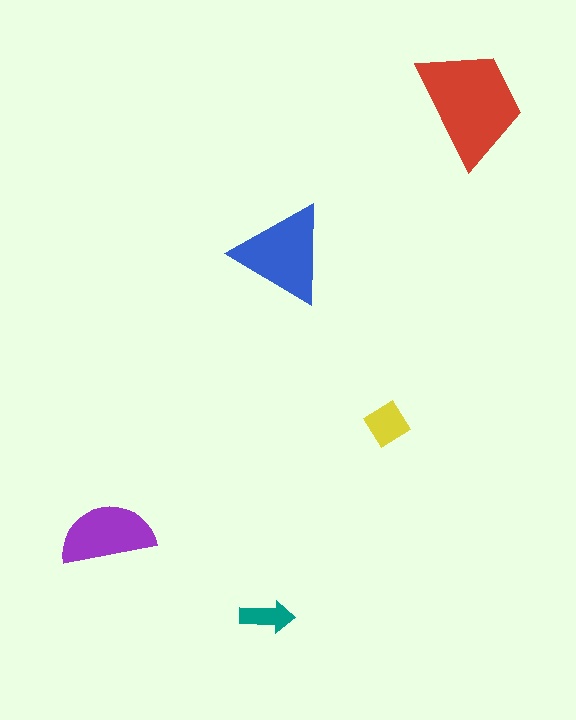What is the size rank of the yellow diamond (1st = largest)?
4th.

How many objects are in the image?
There are 5 objects in the image.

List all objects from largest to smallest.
The red trapezoid, the blue triangle, the purple semicircle, the yellow diamond, the teal arrow.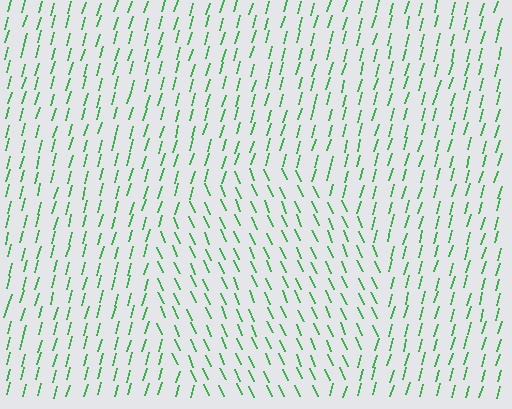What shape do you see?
I see a circle.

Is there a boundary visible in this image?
Yes, there is a texture boundary formed by a change in line orientation.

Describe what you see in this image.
The image is filled with small green line segments. A circle region in the image has lines oriented differently from the surrounding lines, creating a visible texture boundary.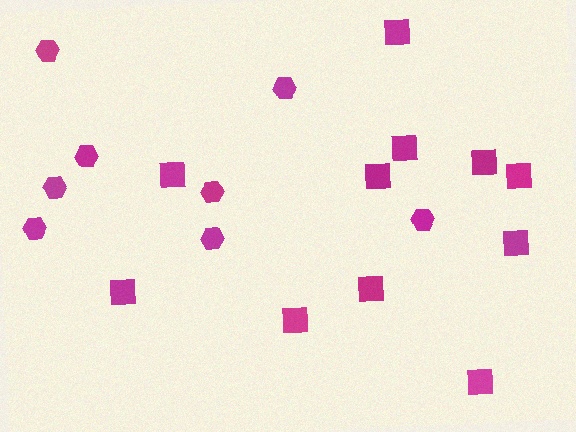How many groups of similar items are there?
There are 2 groups: one group of squares (11) and one group of hexagons (8).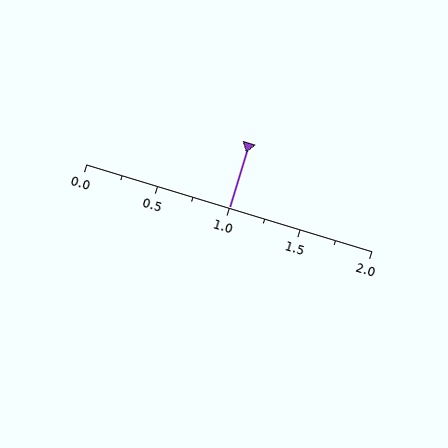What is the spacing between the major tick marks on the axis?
The major ticks are spaced 0.5 apart.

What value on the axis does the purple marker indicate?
The marker indicates approximately 1.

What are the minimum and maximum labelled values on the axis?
The axis runs from 0.0 to 2.0.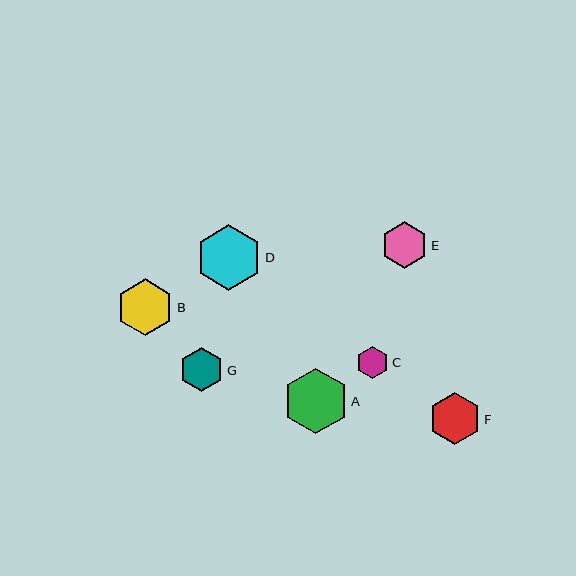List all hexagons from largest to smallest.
From largest to smallest: D, A, B, F, E, G, C.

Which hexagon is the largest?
Hexagon D is the largest with a size of approximately 66 pixels.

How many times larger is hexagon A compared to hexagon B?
Hexagon A is approximately 1.2 times the size of hexagon B.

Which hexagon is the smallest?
Hexagon C is the smallest with a size of approximately 32 pixels.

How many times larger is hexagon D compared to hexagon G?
Hexagon D is approximately 1.5 times the size of hexagon G.